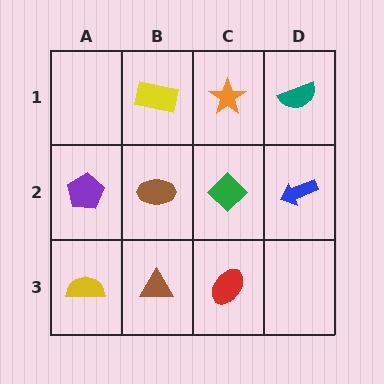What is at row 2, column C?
A green diamond.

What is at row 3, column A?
A yellow semicircle.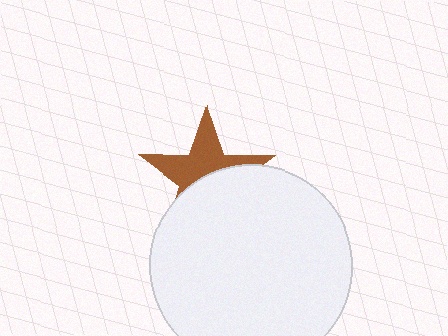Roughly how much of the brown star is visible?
About half of it is visible (roughly 49%).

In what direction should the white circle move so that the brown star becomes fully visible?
The white circle should move down. That is the shortest direction to clear the overlap and leave the brown star fully visible.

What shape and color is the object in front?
The object in front is a white circle.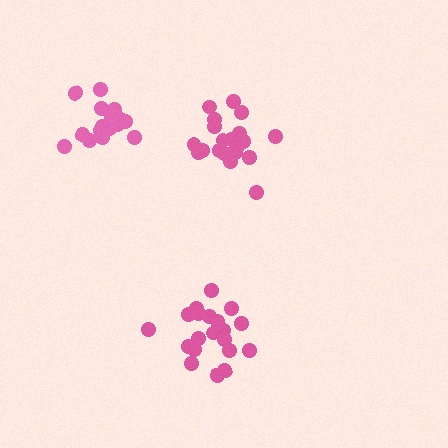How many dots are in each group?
Group 1: 18 dots, Group 2: 20 dots, Group 3: 20 dots (58 total).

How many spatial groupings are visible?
There are 3 spatial groupings.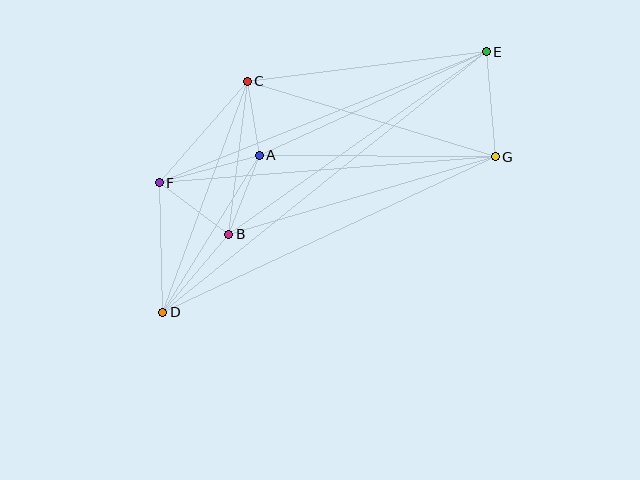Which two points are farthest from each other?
Points D and E are farthest from each other.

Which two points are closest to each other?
Points A and C are closest to each other.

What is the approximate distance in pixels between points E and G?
The distance between E and G is approximately 106 pixels.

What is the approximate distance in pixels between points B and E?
The distance between B and E is approximately 316 pixels.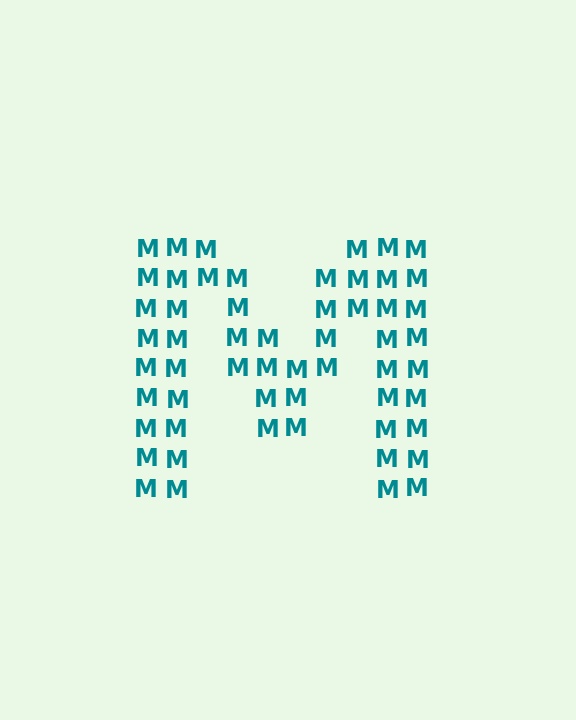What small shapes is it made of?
It is made of small letter M's.